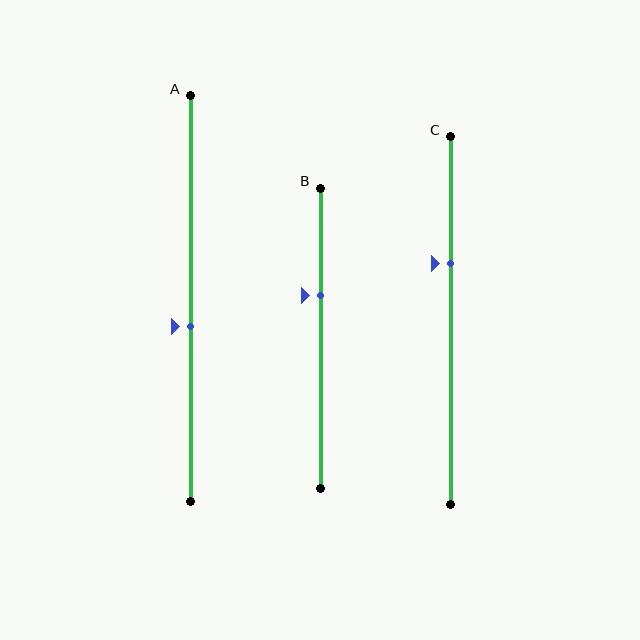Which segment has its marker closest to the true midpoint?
Segment A has its marker closest to the true midpoint.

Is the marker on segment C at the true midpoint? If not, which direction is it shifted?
No, the marker on segment C is shifted upward by about 16% of the segment length.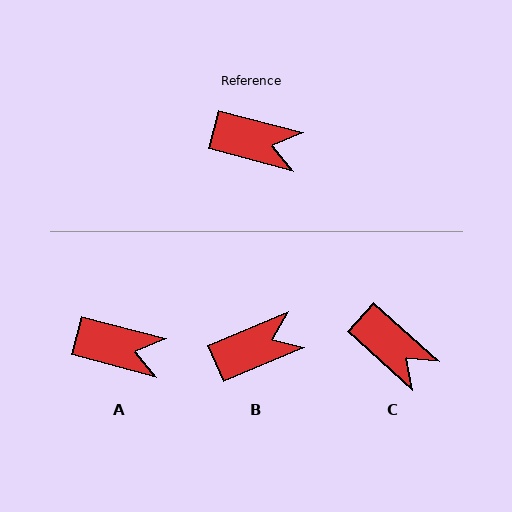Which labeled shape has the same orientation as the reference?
A.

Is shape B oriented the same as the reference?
No, it is off by about 38 degrees.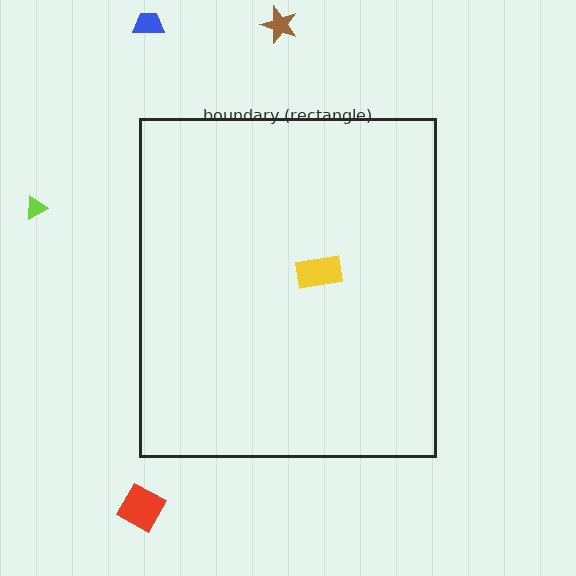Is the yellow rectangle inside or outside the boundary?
Inside.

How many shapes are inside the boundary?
1 inside, 4 outside.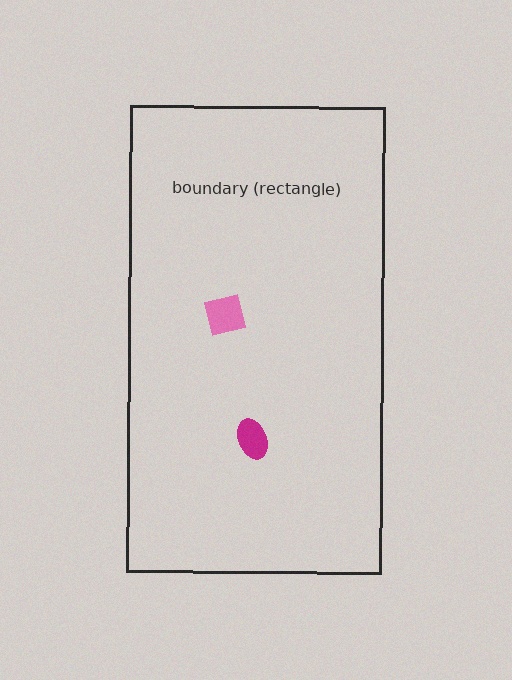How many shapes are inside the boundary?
2 inside, 0 outside.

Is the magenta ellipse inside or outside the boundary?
Inside.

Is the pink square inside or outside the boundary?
Inside.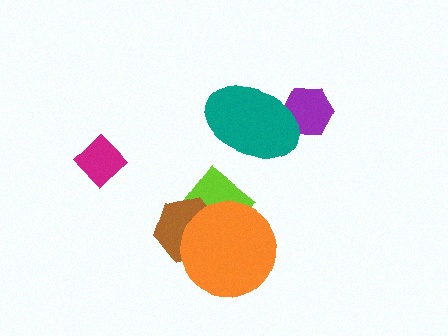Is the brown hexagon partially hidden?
Yes, it is partially covered by another shape.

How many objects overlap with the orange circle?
2 objects overlap with the orange circle.